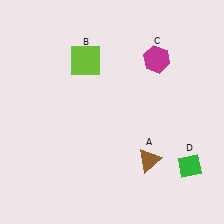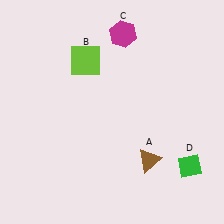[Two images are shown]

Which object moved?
The magenta hexagon (C) moved left.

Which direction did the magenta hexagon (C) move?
The magenta hexagon (C) moved left.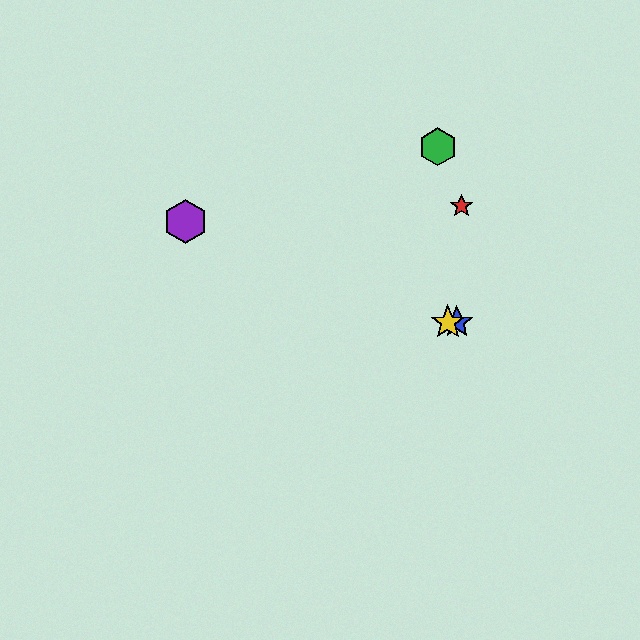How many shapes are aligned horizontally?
2 shapes (the blue star, the yellow star) are aligned horizontally.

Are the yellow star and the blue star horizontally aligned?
Yes, both are at y≈322.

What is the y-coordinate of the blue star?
The blue star is at y≈322.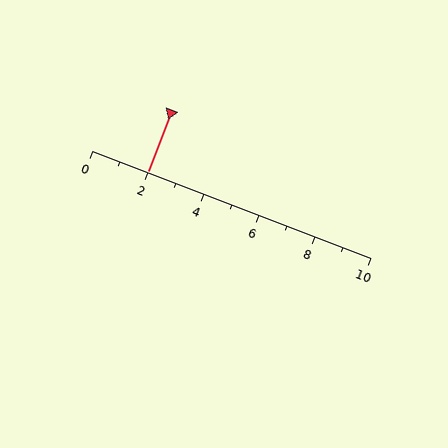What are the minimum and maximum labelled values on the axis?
The axis runs from 0 to 10.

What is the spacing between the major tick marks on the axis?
The major ticks are spaced 2 apart.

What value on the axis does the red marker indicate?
The marker indicates approximately 2.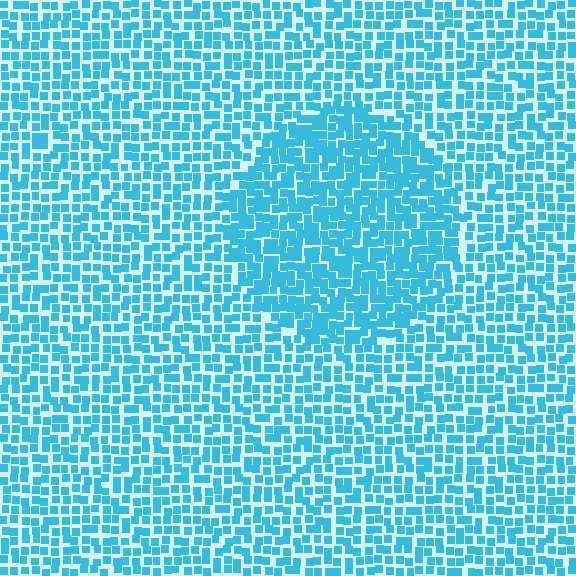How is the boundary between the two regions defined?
The boundary is defined by a change in element density (approximately 1.5x ratio). All elements are the same color, size, and shape.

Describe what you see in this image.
The image contains small cyan elements arranged at two different densities. A circle-shaped region is visible where the elements are more densely packed than the surrounding area.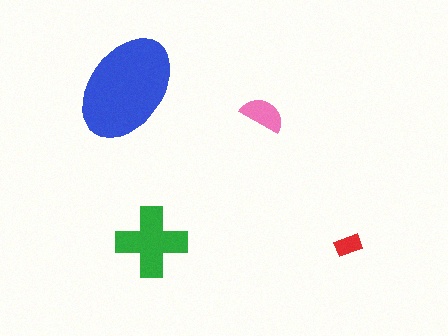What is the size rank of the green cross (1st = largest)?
2nd.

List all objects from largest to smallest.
The blue ellipse, the green cross, the pink semicircle, the red rectangle.